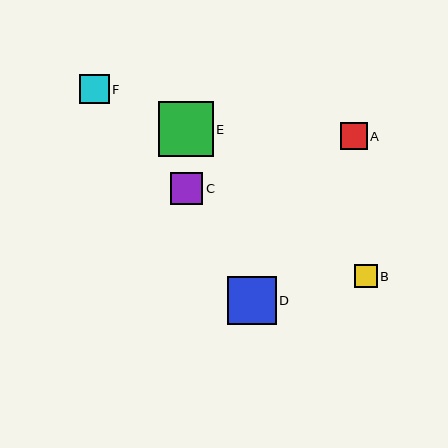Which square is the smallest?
Square B is the smallest with a size of approximately 23 pixels.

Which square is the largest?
Square E is the largest with a size of approximately 55 pixels.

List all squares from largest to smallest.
From largest to smallest: E, D, C, F, A, B.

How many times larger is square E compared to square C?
Square E is approximately 1.7 times the size of square C.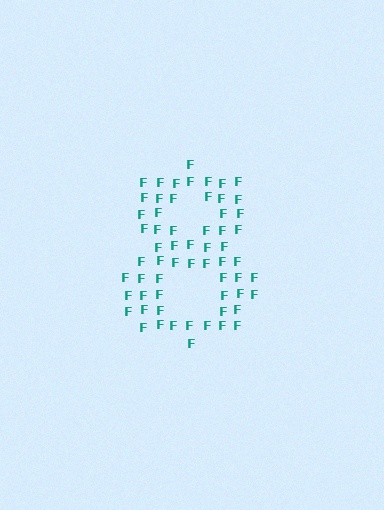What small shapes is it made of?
It is made of small letter F's.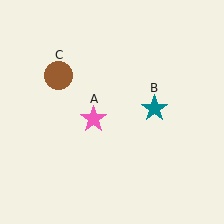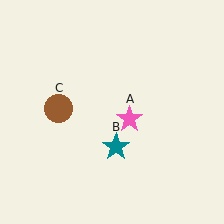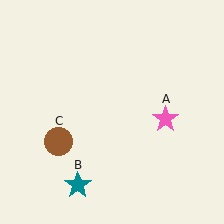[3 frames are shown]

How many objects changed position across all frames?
3 objects changed position: pink star (object A), teal star (object B), brown circle (object C).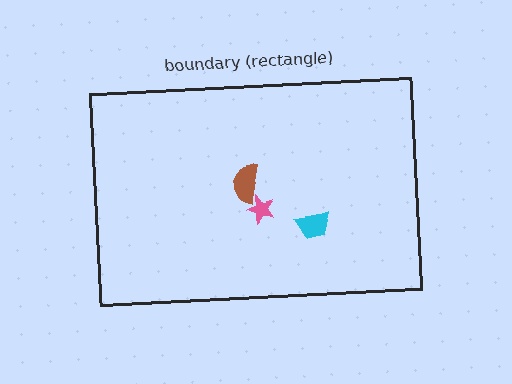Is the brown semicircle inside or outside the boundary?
Inside.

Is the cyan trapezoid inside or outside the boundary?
Inside.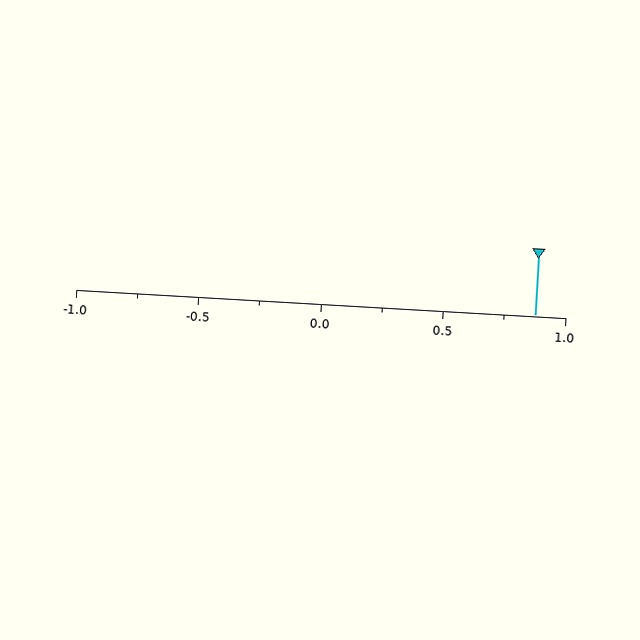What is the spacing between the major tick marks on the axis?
The major ticks are spaced 0.5 apart.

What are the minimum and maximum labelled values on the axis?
The axis runs from -1.0 to 1.0.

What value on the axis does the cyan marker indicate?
The marker indicates approximately 0.88.